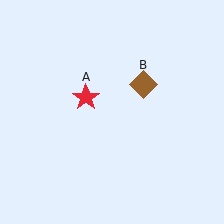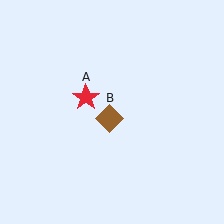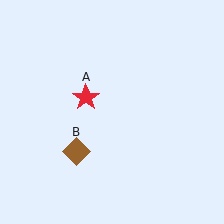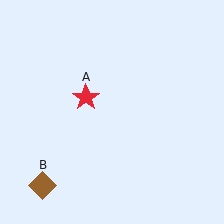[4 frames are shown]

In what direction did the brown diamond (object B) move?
The brown diamond (object B) moved down and to the left.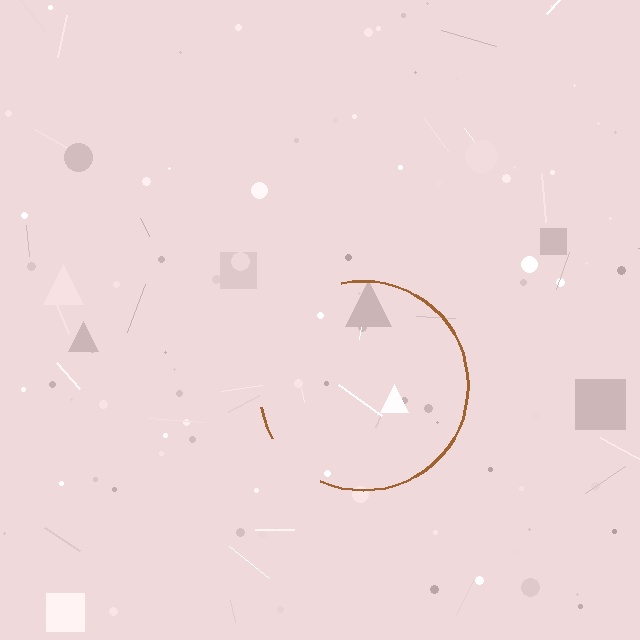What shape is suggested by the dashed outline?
The dashed outline suggests a circle.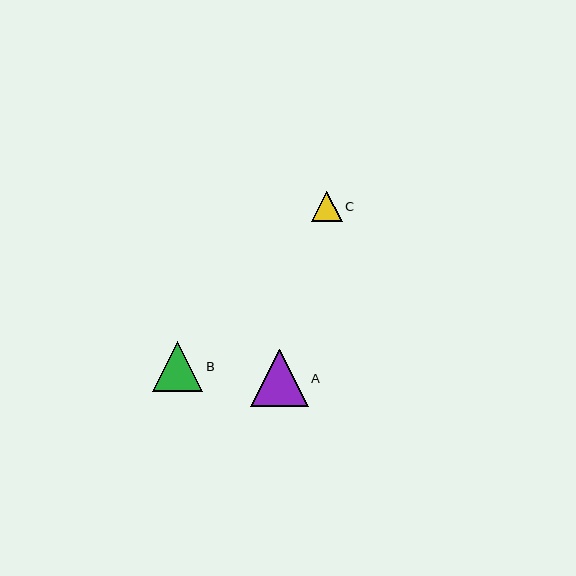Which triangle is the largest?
Triangle A is the largest with a size of approximately 57 pixels.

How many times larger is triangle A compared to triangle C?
Triangle A is approximately 1.9 times the size of triangle C.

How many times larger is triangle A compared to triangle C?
Triangle A is approximately 1.9 times the size of triangle C.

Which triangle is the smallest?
Triangle C is the smallest with a size of approximately 31 pixels.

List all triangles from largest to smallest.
From largest to smallest: A, B, C.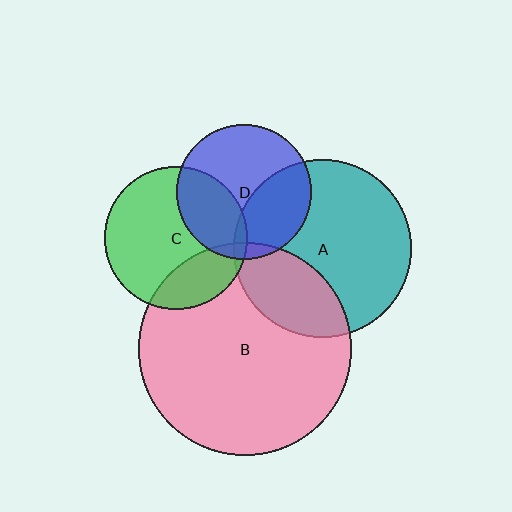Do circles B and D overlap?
Yes.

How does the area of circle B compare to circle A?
Approximately 1.4 times.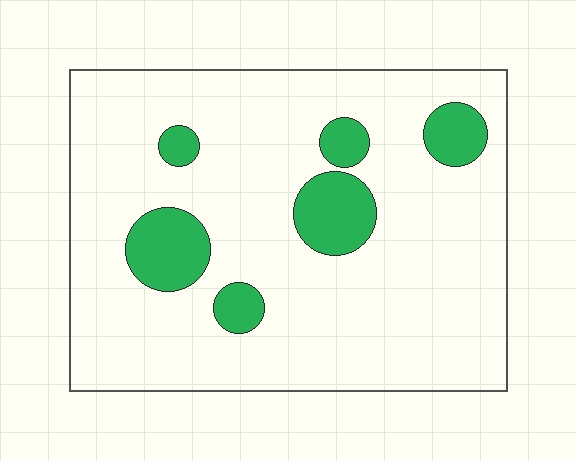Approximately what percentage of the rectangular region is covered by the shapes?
Approximately 15%.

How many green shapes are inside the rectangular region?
6.